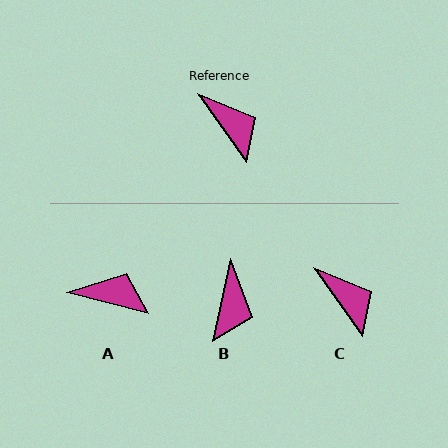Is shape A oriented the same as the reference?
No, it is off by about 41 degrees.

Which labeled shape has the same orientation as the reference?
C.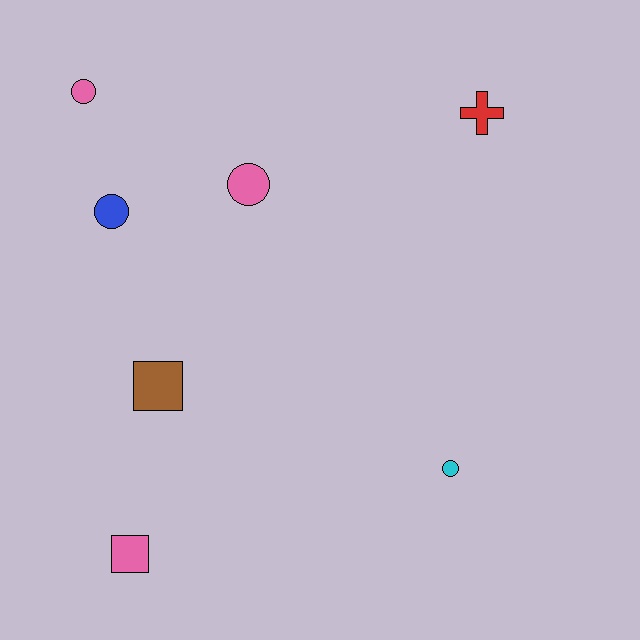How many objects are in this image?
There are 7 objects.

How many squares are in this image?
There are 2 squares.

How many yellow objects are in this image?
There are no yellow objects.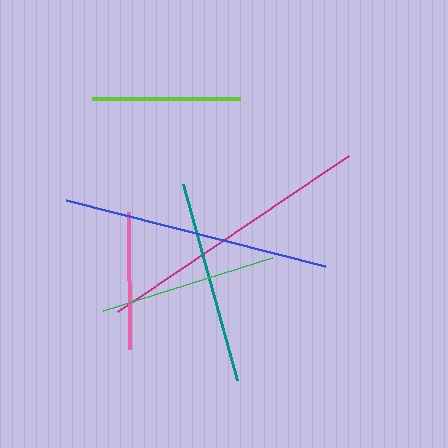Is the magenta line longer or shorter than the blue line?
The magenta line is longer than the blue line.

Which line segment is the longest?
The magenta line is the longest at approximately 279 pixels.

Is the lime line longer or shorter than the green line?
The green line is longer than the lime line.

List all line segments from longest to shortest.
From longest to shortest: magenta, blue, teal, green, lime, pink.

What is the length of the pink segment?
The pink segment is approximately 137 pixels long.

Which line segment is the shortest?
The pink line is the shortest at approximately 137 pixels.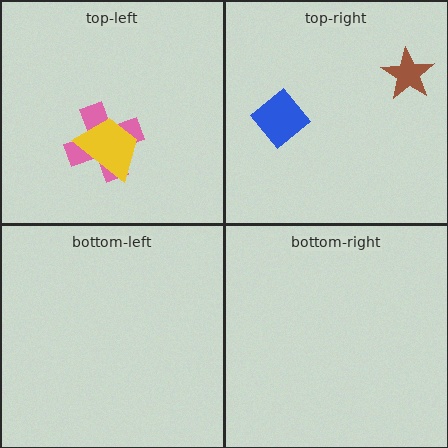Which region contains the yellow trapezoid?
The top-left region.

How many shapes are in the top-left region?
2.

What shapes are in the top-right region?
The blue diamond, the brown star.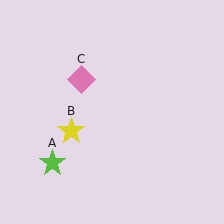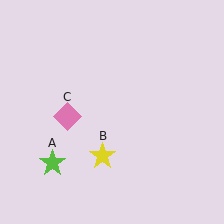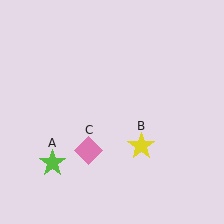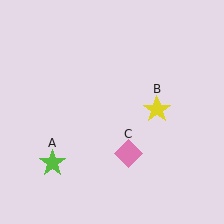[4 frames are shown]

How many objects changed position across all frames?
2 objects changed position: yellow star (object B), pink diamond (object C).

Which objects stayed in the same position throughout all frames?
Lime star (object A) remained stationary.